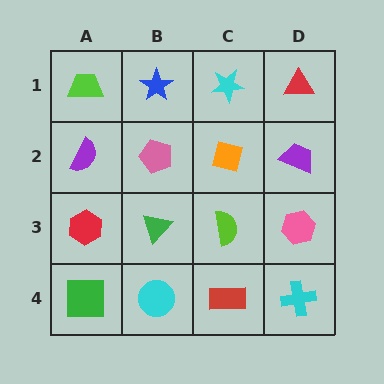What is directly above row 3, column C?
An orange square.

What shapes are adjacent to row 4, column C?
A lime semicircle (row 3, column C), a cyan circle (row 4, column B), a cyan cross (row 4, column D).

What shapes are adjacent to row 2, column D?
A red triangle (row 1, column D), a pink hexagon (row 3, column D), an orange square (row 2, column C).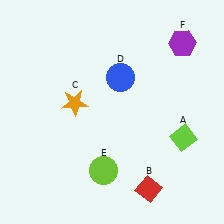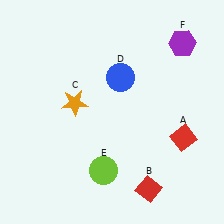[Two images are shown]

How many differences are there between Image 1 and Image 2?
There is 1 difference between the two images.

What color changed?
The diamond (A) changed from lime in Image 1 to red in Image 2.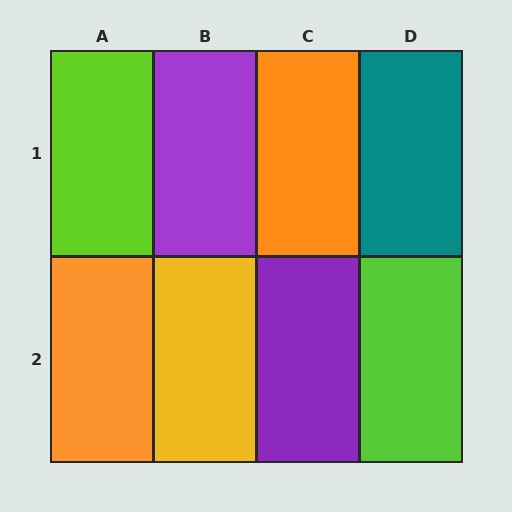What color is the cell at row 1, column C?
Orange.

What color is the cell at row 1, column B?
Purple.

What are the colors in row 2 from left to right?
Orange, yellow, purple, lime.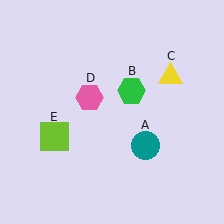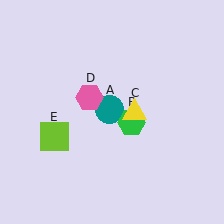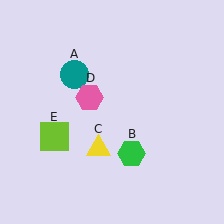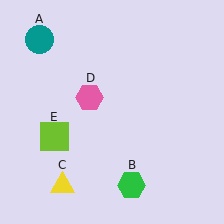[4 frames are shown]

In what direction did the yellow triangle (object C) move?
The yellow triangle (object C) moved down and to the left.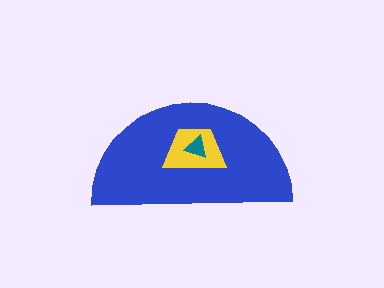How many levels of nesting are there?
3.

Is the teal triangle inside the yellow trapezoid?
Yes.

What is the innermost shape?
The teal triangle.